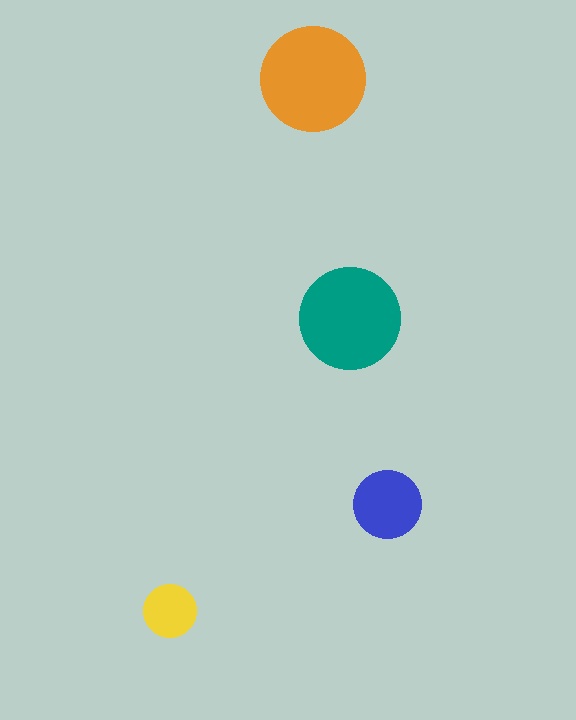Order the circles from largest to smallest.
the orange one, the teal one, the blue one, the yellow one.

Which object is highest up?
The orange circle is topmost.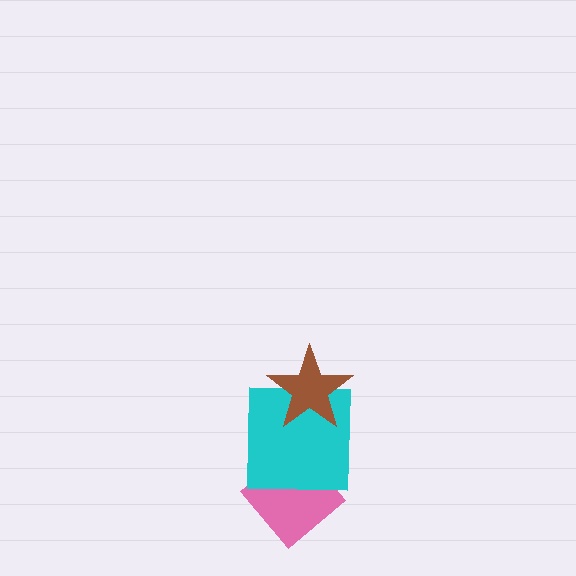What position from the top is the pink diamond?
The pink diamond is 3rd from the top.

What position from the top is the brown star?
The brown star is 1st from the top.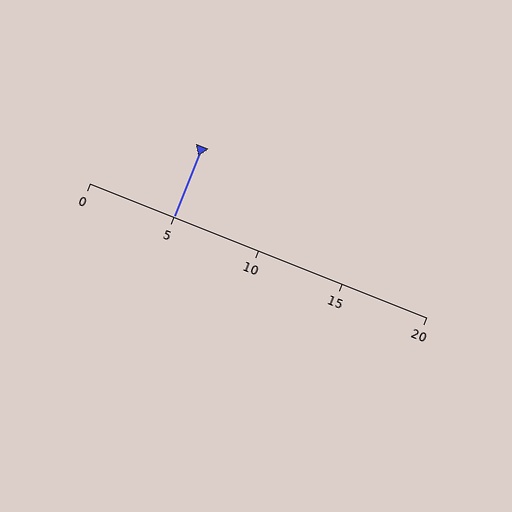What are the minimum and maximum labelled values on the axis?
The axis runs from 0 to 20.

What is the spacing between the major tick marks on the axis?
The major ticks are spaced 5 apart.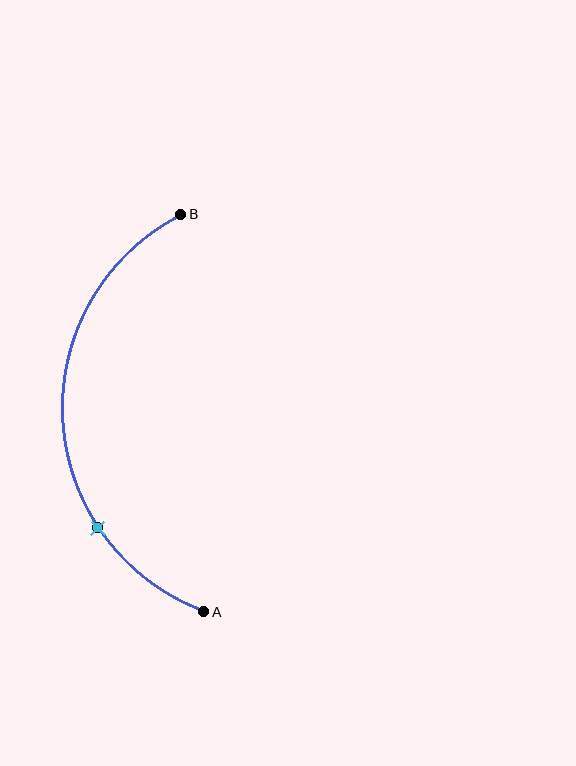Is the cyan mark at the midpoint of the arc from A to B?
No. The cyan mark lies on the arc but is closer to endpoint A. The arc midpoint would be at the point on the curve equidistant along the arc from both A and B.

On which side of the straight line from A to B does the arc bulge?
The arc bulges to the left of the straight line connecting A and B.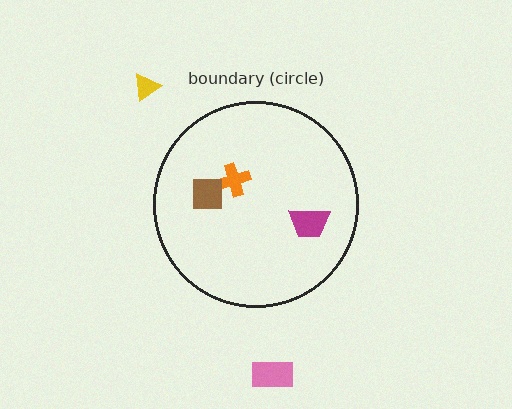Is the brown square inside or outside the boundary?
Inside.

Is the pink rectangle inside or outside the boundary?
Outside.